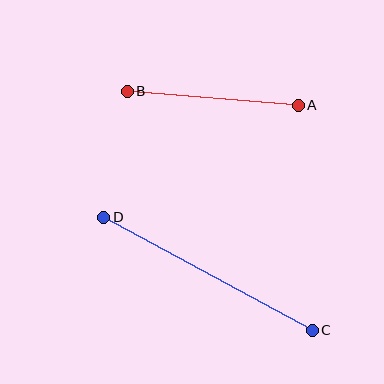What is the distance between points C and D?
The distance is approximately 238 pixels.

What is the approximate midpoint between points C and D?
The midpoint is at approximately (208, 274) pixels.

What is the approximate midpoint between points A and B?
The midpoint is at approximately (213, 98) pixels.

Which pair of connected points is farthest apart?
Points C and D are farthest apart.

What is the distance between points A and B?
The distance is approximately 172 pixels.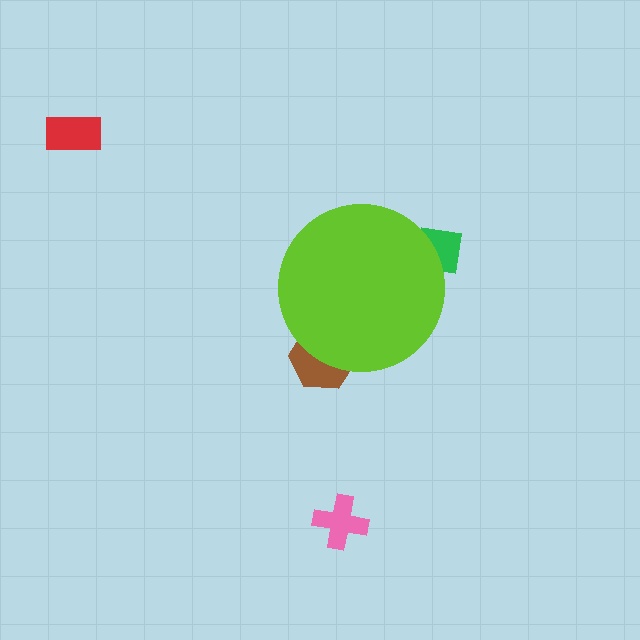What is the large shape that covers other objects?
A lime circle.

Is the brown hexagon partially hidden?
Yes, the brown hexagon is partially hidden behind the lime circle.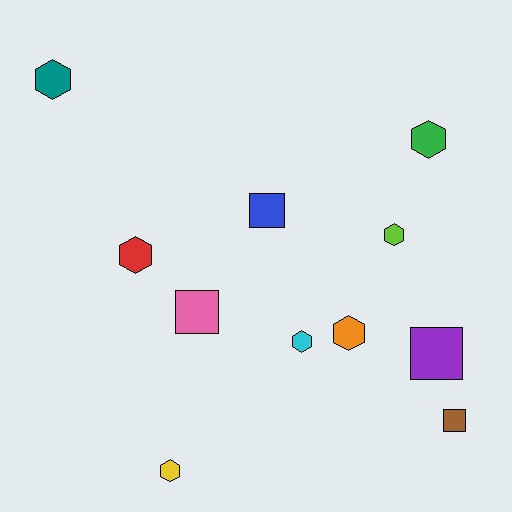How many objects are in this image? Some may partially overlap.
There are 11 objects.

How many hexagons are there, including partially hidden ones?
There are 7 hexagons.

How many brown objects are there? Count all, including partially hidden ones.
There is 1 brown object.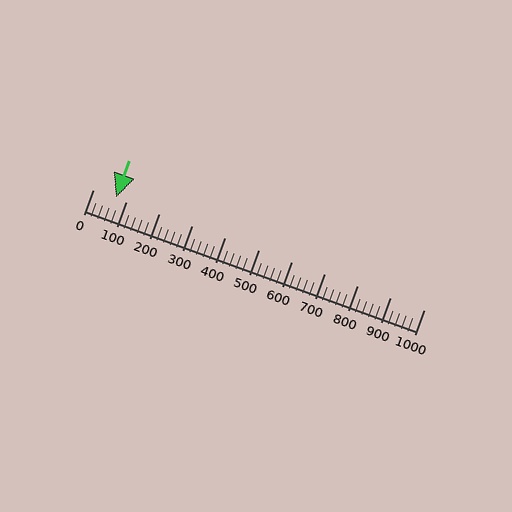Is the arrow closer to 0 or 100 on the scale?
The arrow is closer to 100.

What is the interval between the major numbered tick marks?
The major tick marks are spaced 100 units apart.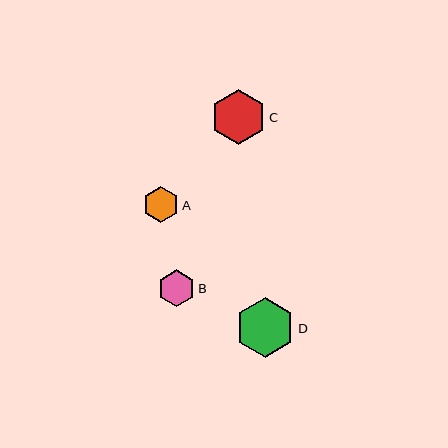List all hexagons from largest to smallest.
From largest to smallest: D, C, B, A.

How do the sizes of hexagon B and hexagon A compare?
Hexagon B and hexagon A are approximately the same size.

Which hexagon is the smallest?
Hexagon A is the smallest with a size of approximately 36 pixels.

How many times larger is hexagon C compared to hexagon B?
Hexagon C is approximately 1.5 times the size of hexagon B.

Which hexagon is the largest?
Hexagon D is the largest with a size of approximately 59 pixels.